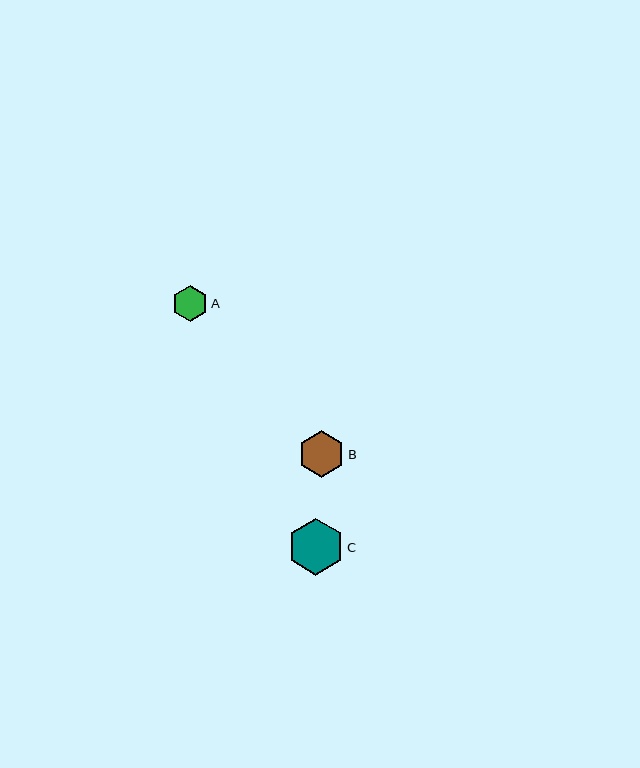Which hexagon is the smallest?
Hexagon A is the smallest with a size of approximately 36 pixels.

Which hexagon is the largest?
Hexagon C is the largest with a size of approximately 57 pixels.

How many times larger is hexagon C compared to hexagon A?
Hexagon C is approximately 1.6 times the size of hexagon A.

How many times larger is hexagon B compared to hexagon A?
Hexagon B is approximately 1.3 times the size of hexagon A.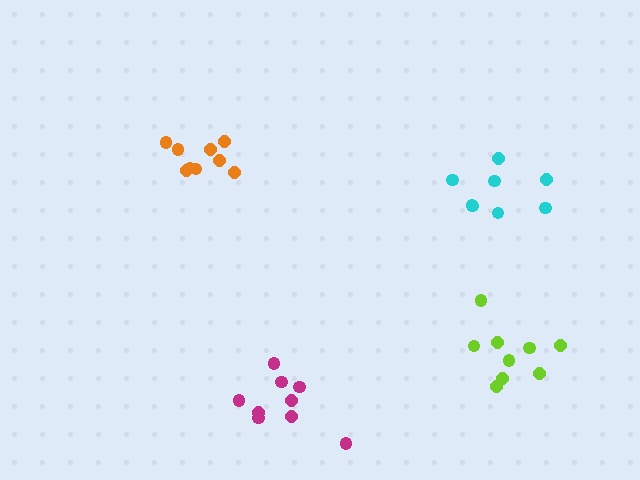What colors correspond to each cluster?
The clusters are colored: orange, magenta, lime, cyan.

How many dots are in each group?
Group 1: 9 dots, Group 2: 9 dots, Group 3: 9 dots, Group 4: 8 dots (35 total).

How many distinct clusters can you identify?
There are 4 distinct clusters.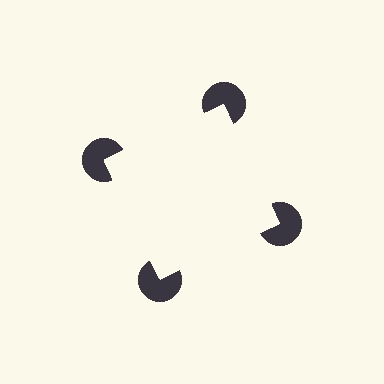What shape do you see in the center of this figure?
An illusory square — its edges are inferred from the aligned wedge cuts in the pac-man discs, not physically drawn.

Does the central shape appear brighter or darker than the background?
It typically appears slightly brighter than the background, even though no actual brightness change is drawn.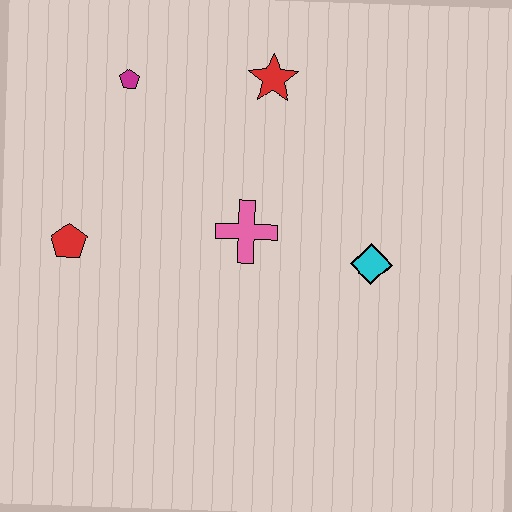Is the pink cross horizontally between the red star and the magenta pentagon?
Yes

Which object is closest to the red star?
The magenta pentagon is closest to the red star.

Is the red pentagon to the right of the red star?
No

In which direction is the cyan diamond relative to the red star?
The cyan diamond is below the red star.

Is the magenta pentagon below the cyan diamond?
No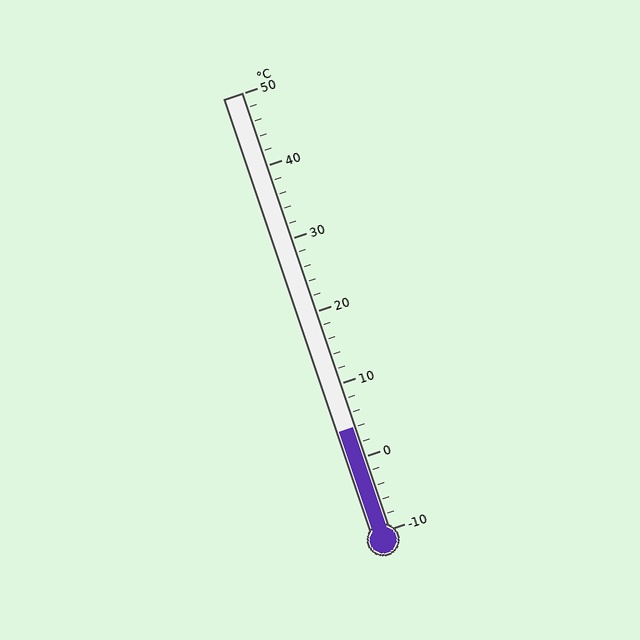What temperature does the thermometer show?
The thermometer shows approximately 4°C.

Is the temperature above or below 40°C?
The temperature is below 40°C.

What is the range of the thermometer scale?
The thermometer scale ranges from -10°C to 50°C.